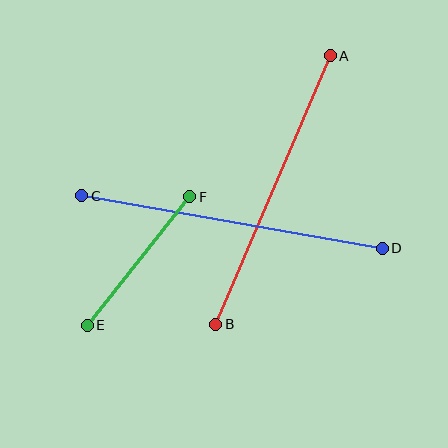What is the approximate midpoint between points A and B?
The midpoint is at approximately (273, 190) pixels.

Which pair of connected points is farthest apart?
Points C and D are farthest apart.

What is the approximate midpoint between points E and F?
The midpoint is at approximately (138, 261) pixels.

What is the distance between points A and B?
The distance is approximately 292 pixels.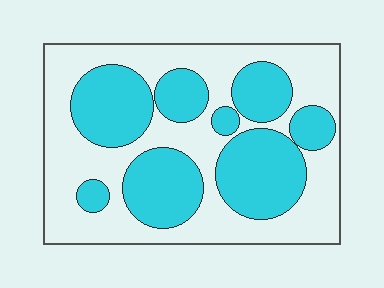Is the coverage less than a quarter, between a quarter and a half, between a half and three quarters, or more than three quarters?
Between a quarter and a half.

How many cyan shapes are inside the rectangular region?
8.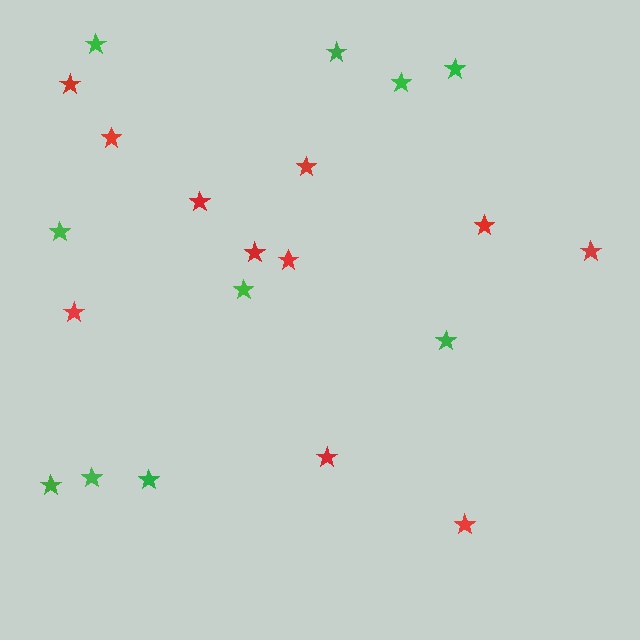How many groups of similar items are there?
There are 2 groups: one group of green stars (10) and one group of red stars (11).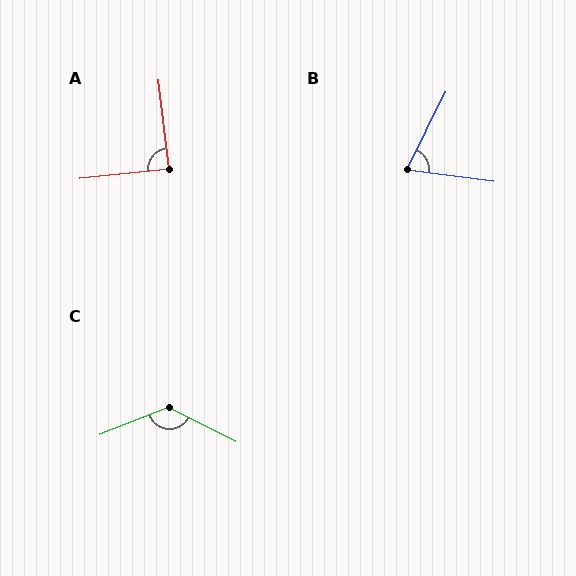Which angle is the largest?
C, at approximately 132 degrees.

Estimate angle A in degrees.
Approximately 90 degrees.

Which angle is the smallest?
B, at approximately 71 degrees.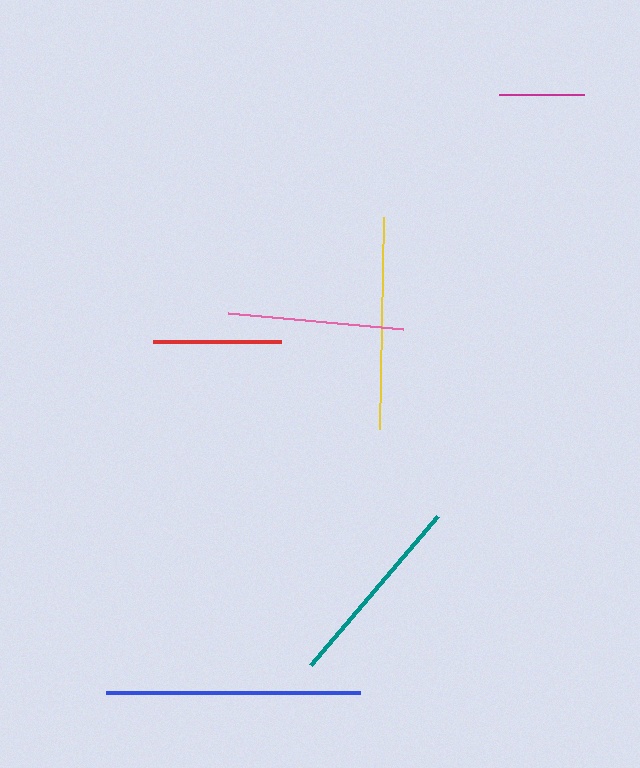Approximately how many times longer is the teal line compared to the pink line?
The teal line is approximately 1.1 times the length of the pink line.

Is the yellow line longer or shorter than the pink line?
The yellow line is longer than the pink line.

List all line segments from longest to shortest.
From longest to shortest: blue, yellow, teal, pink, red, magenta.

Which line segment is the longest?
The blue line is the longest at approximately 254 pixels.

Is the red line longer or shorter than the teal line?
The teal line is longer than the red line.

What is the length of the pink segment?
The pink segment is approximately 176 pixels long.